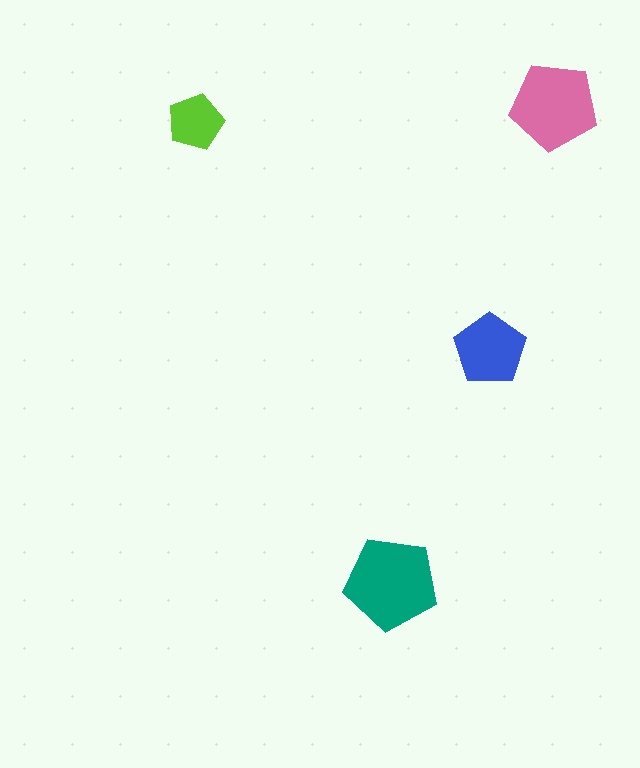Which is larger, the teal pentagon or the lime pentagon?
The teal one.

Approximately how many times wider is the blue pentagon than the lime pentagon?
About 1.5 times wider.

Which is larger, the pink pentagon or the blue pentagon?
The pink one.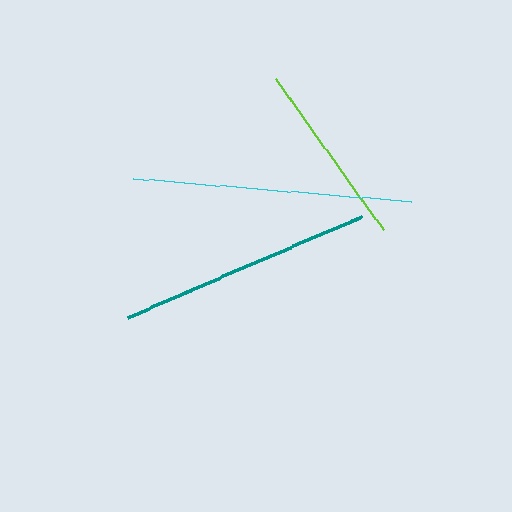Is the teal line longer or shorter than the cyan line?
The cyan line is longer than the teal line.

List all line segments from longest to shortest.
From longest to shortest: cyan, teal, lime.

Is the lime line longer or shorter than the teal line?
The teal line is longer than the lime line.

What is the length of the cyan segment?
The cyan segment is approximately 279 pixels long.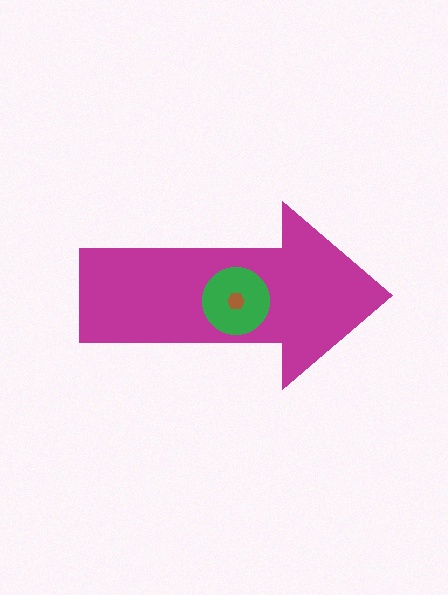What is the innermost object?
The brown hexagon.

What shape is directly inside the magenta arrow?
The green circle.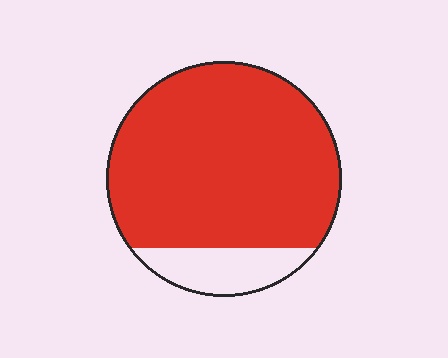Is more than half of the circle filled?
Yes.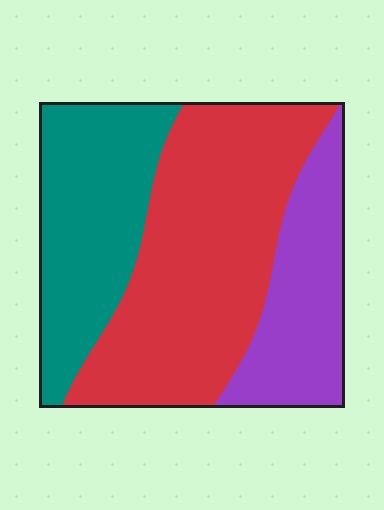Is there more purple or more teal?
Teal.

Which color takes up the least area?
Purple, at roughly 20%.